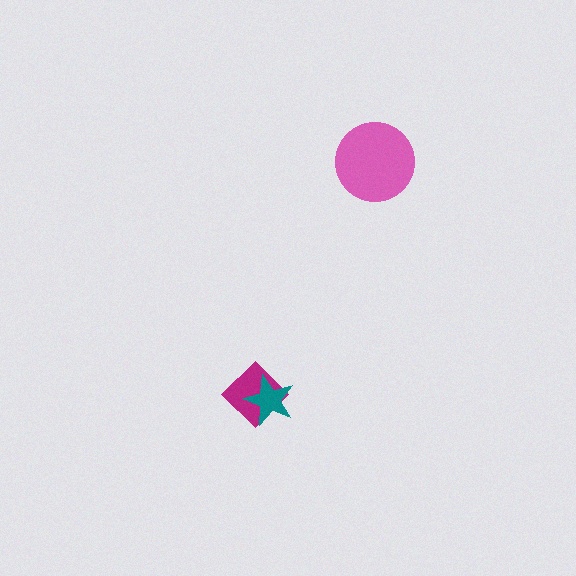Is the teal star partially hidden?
No, no other shape covers it.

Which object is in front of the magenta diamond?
The teal star is in front of the magenta diamond.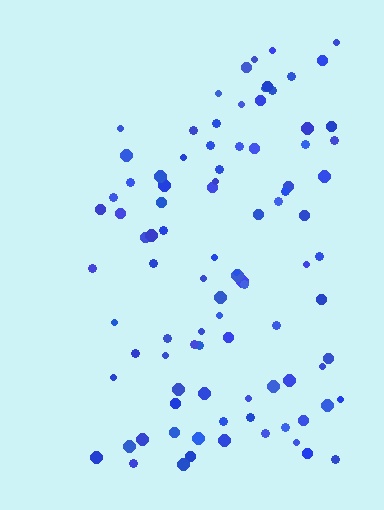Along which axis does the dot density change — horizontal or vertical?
Horizontal.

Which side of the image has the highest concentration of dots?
The right.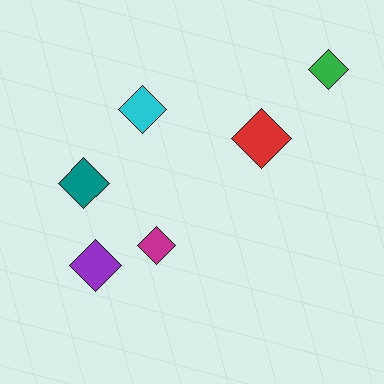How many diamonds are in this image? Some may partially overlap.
There are 6 diamonds.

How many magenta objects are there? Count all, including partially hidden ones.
There is 1 magenta object.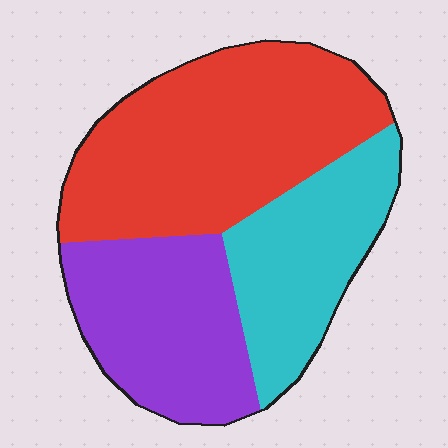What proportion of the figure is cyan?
Cyan takes up about one quarter (1/4) of the figure.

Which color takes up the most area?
Red, at roughly 45%.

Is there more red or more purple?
Red.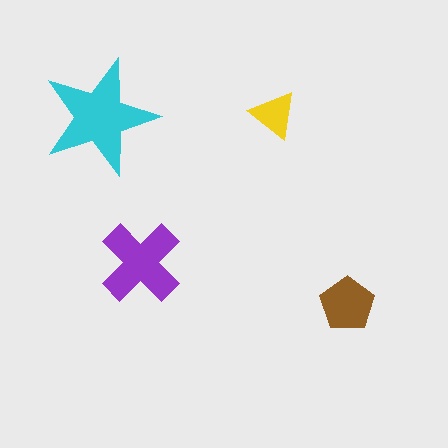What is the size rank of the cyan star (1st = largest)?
1st.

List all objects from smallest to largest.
The yellow triangle, the brown pentagon, the purple cross, the cyan star.